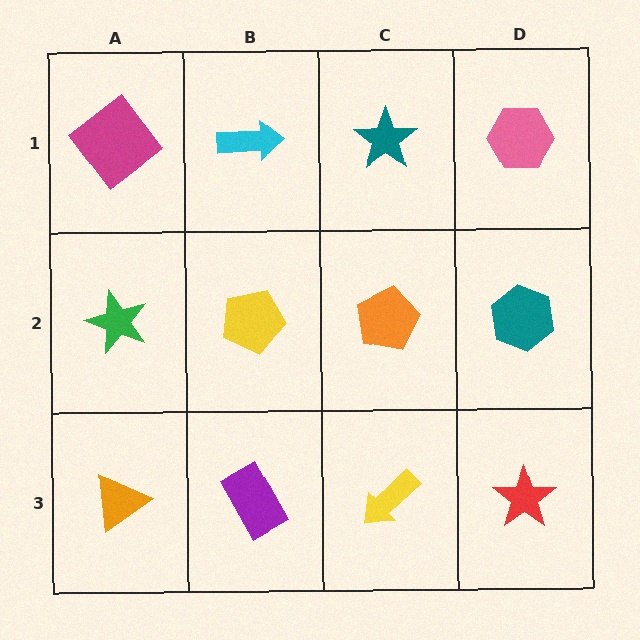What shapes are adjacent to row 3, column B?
A yellow pentagon (row 2, column B), an orange triangle (row 3, column A), a yellow arrow (row 3, column C).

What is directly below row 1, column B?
A yellow pentagon.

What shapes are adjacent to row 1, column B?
A yellow pentagon (row 2, column B), a magenta diamond (row 1, column A), a teal star (row 1, column C).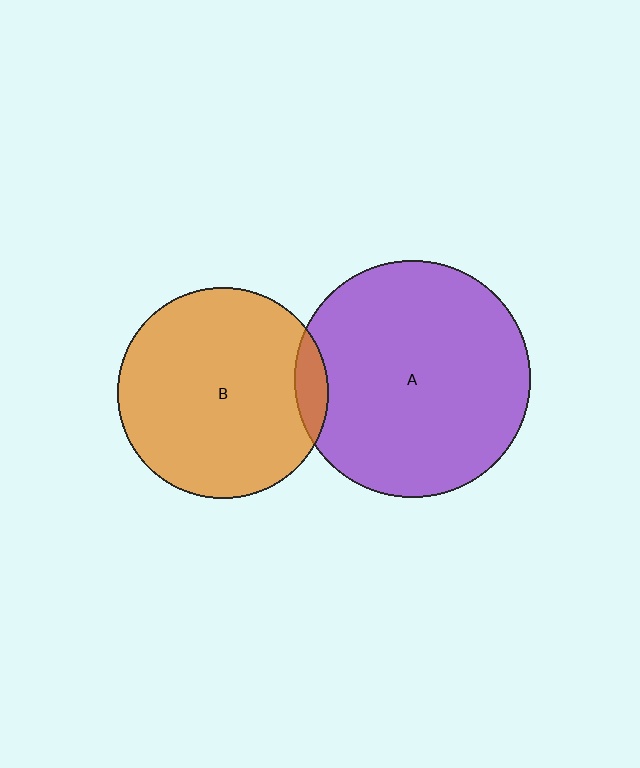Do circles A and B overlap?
Yes.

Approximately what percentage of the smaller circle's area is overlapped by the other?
Approximately 10%.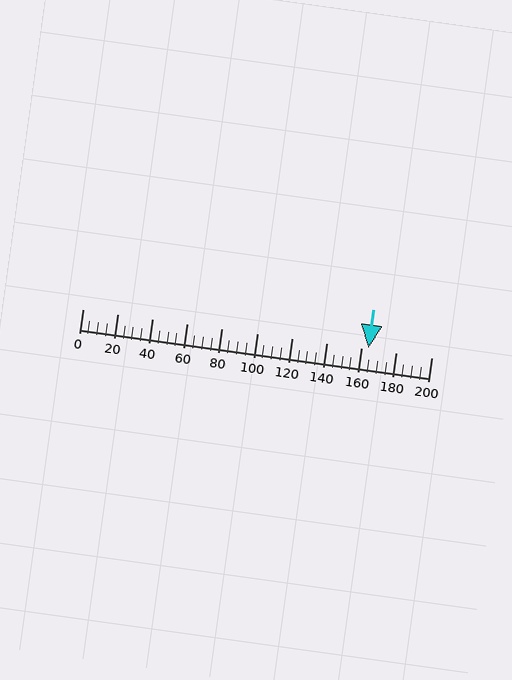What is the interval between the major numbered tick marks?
The major tick marks are spaced 20 units apart.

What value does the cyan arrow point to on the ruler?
The cyan arrow points to approximately 164.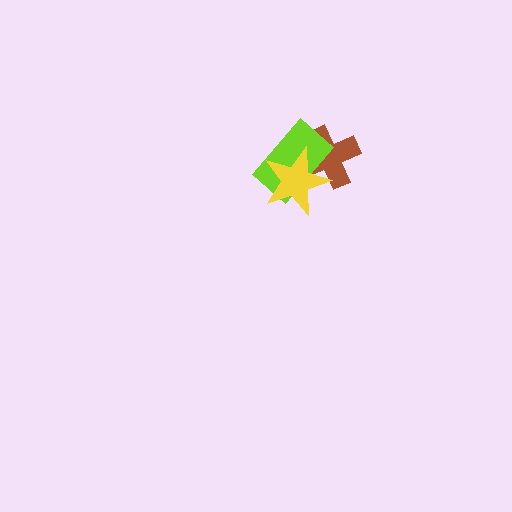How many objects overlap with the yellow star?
2 objects overlap with the yellow star.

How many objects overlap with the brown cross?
2 objects overlap with the brown cross.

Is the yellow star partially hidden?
No, no other shape covers it.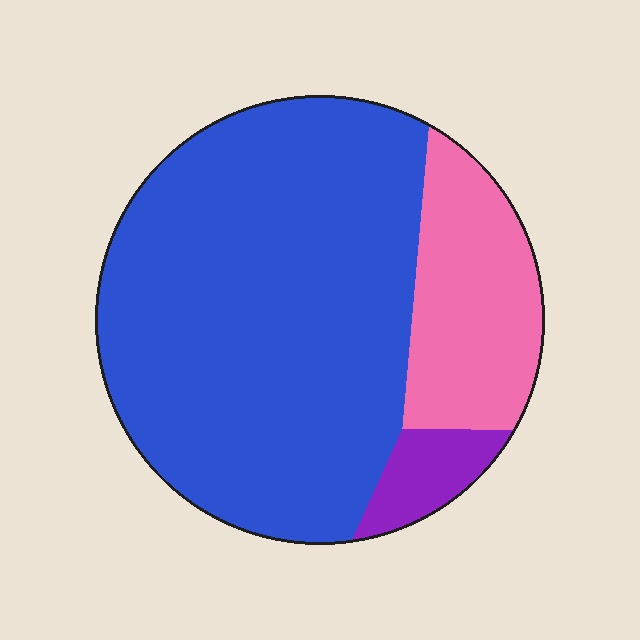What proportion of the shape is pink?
Pink covers 20% of the shape.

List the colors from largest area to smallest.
From largest to smallest: blue, pink, purple.